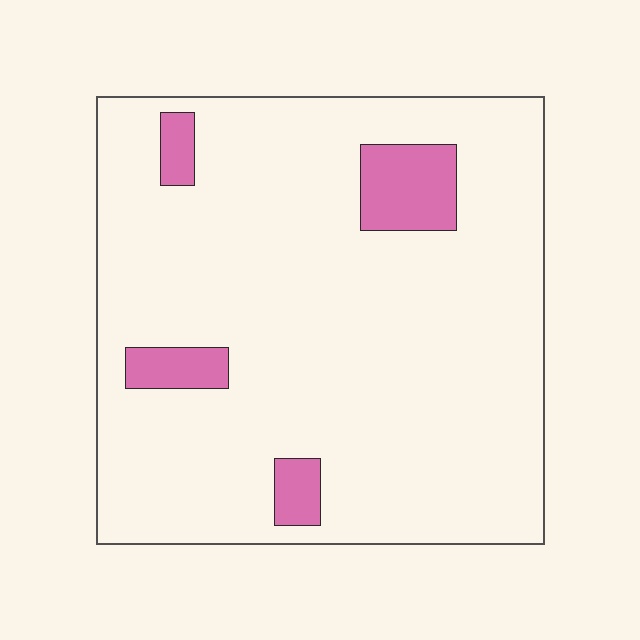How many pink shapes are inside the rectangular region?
4.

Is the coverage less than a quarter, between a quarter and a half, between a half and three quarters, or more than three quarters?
Less than a quarter.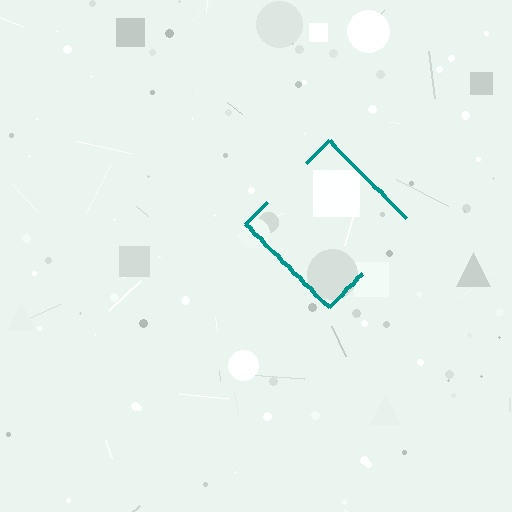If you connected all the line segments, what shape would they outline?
They would outline a diamond.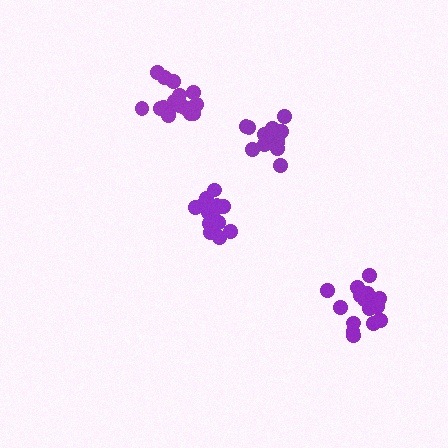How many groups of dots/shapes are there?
There are 4 groups.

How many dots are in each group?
Group 1: 18 dots, Group 2: 19 dots, Group 3: 17 dots, Group 4: 18 dots (72 total).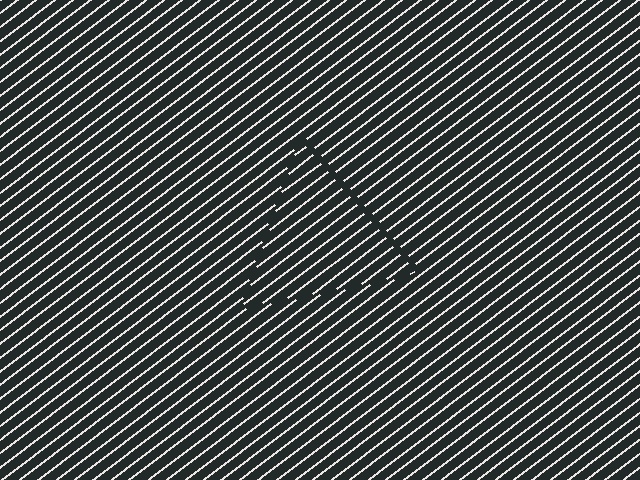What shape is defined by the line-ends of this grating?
An illusory triangle. The interior of the shape contains the same grating, shifted by half a period — the contour is defined by the phase discontinuity where line-ends from the inner and outer gratings abut.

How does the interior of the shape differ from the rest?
The interior of the shape contains the same grating, shifted by half a period — the contour is defined by the phase discontinuity where line-ends from the inner and outer gratings abut.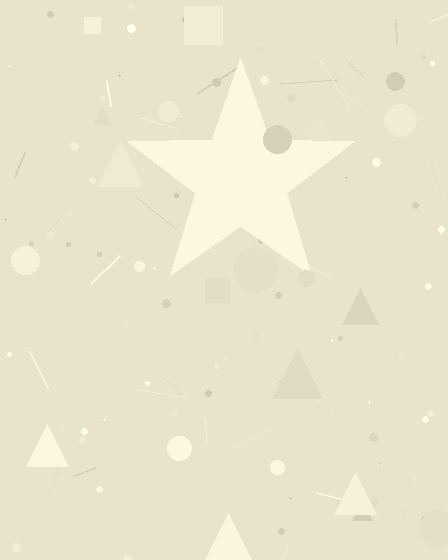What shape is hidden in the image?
A star is hidden in the image.